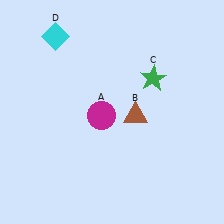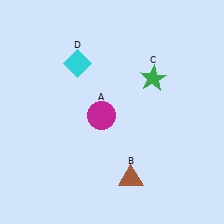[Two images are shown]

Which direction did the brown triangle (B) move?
The brown triangle (B) moved down.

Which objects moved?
The objects that moved are: the brown triangle (B), the cyan diamond (D).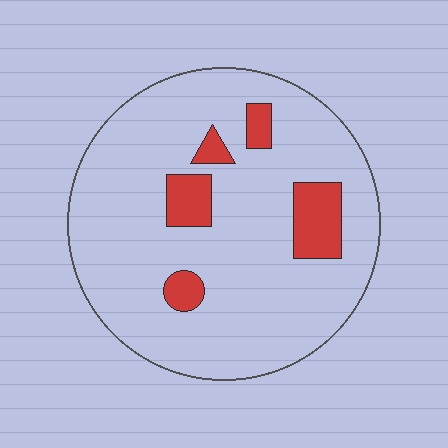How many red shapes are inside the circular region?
5.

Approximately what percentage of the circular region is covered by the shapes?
Approximately 15%.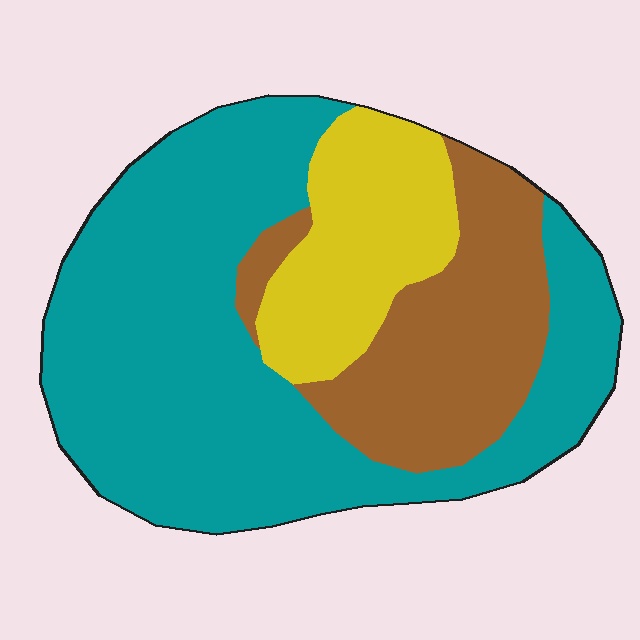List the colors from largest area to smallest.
From largest to smallest: teal, brown, yellow.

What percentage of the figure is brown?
Brown covers 24% of the figure.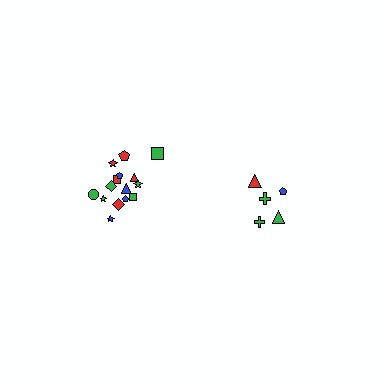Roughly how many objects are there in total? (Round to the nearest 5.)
Roughly 20 objects in total.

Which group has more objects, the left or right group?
The left group.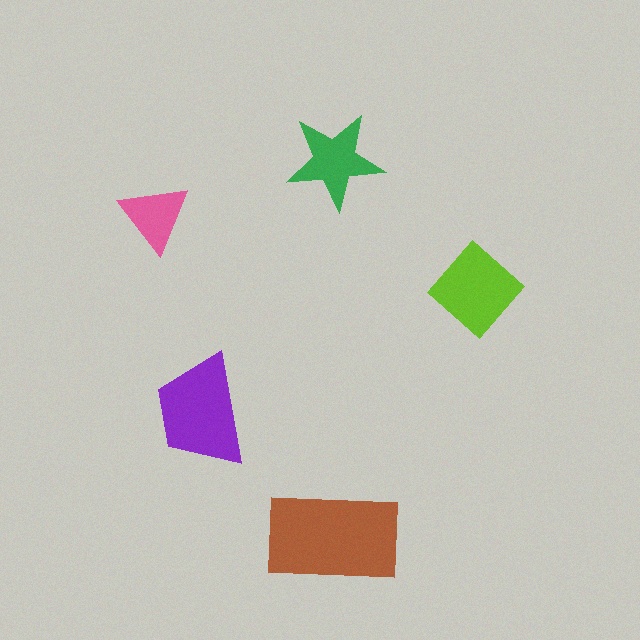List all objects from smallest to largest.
The pink triangle, the green star, the lime diamond, the purple trapezoid, the brown rectangle.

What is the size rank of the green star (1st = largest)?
4th.